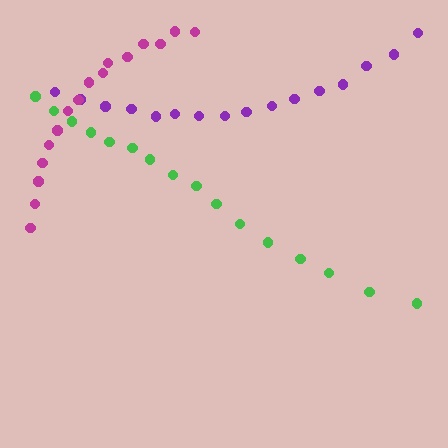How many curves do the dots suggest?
There are 3 distinct paths.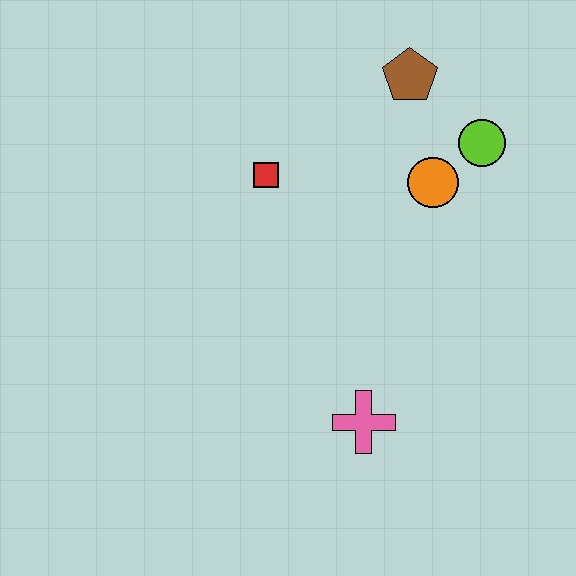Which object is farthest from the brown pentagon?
The pink cross is farthest from the brown pentagon.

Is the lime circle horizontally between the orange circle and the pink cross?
No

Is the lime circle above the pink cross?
Yes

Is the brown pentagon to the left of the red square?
No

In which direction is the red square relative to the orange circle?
The red square is to the left of the orange circle.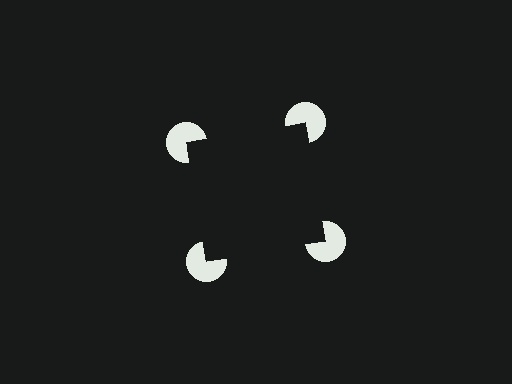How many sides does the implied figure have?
4 sides.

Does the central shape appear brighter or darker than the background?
It typically appears slightly darker than the background, even though no actual brightness change is drawn.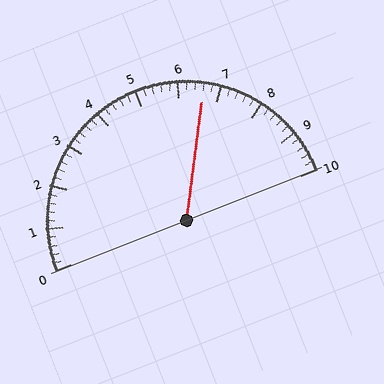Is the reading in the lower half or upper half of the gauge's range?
The reading is in the upper half of the range (0 to 10).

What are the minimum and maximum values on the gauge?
The gauge ranges from 0 to 10.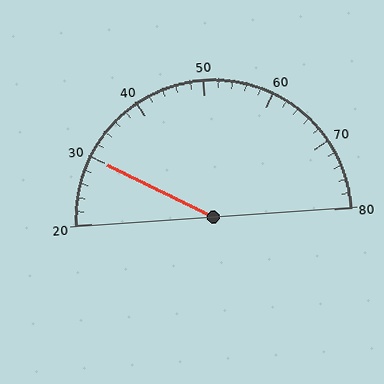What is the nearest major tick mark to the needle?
The nearest major tick mark is 30.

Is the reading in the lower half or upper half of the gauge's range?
The reading is in the lower half of the range (20 to 80).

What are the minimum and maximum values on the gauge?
The gauge ranges from 20 to 80.